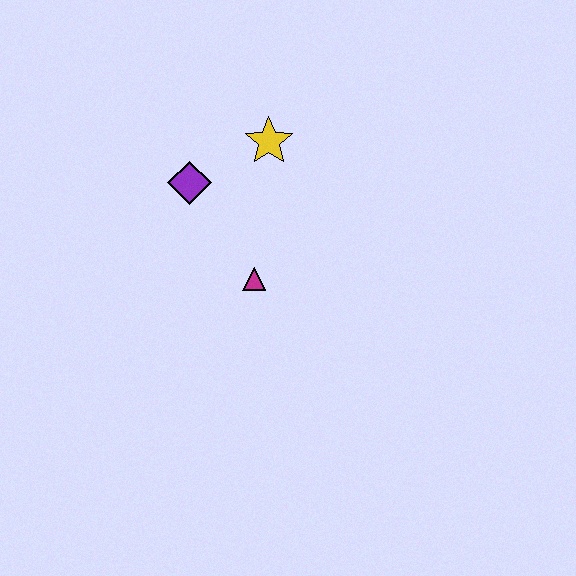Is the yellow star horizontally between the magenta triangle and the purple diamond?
No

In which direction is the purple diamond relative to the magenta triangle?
The purple diamond is above the magenta triangle.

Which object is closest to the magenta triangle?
The purple diamond is closest to the magenta triangle.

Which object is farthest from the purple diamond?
The magenta triangle is farthest from the purple diamond.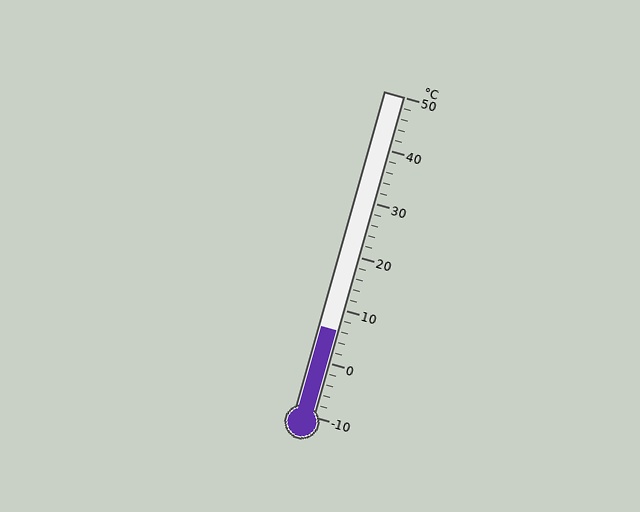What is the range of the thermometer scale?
The thermometer scale ranges from -10°C to 50°C.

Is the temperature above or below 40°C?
The temperature is below 40°C.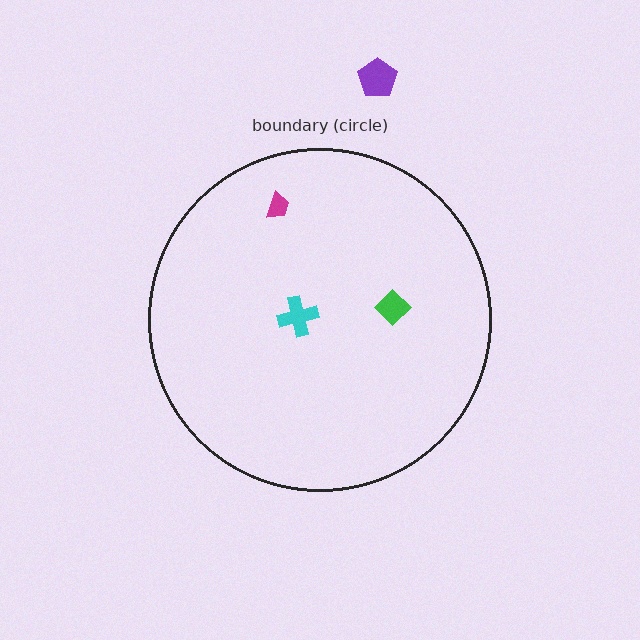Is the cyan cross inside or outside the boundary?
Inside.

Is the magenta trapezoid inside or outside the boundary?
Inside.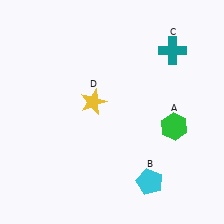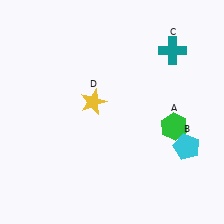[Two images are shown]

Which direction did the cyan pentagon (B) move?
The cyan pentagon (B) moved right.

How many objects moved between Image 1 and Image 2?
1 object moved between the two images.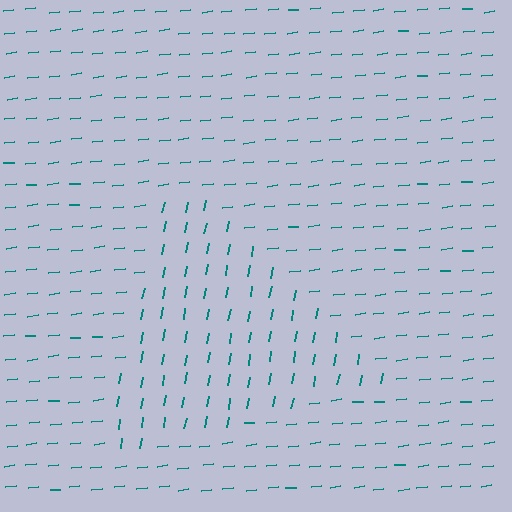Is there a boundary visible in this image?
Yes, there is a texture boundary formed by a change in line orientation.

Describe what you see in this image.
The image is filled with small teal line segments. A triangle region in the image has lines oriented differently from the surrounding lines, creating a visible texture boundary.